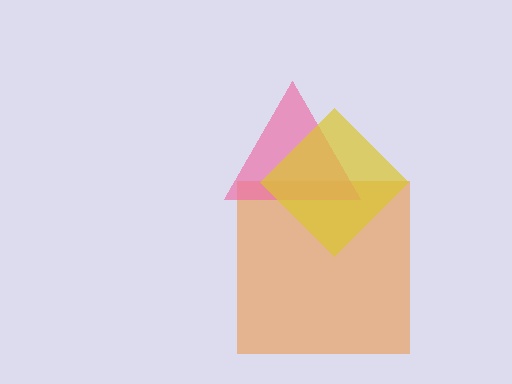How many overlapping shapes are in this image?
There are 3 overlapping shapes in the image.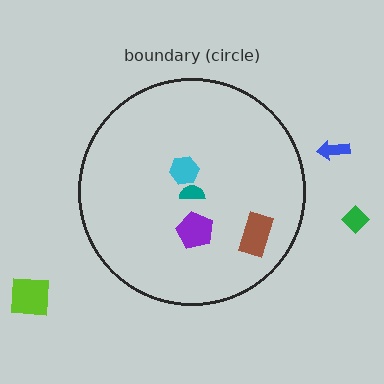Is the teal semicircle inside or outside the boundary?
Inside.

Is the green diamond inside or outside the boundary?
Outside.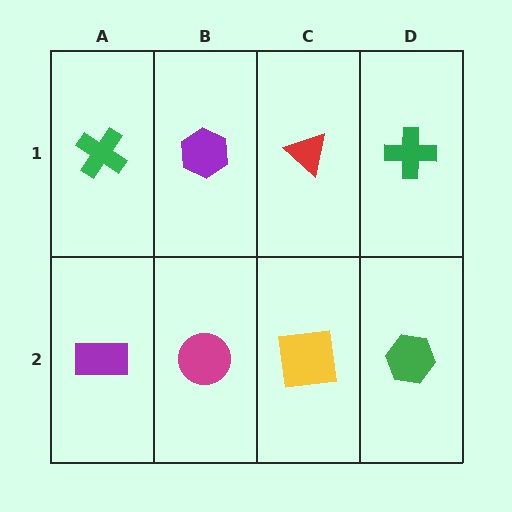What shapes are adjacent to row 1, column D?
A green hexagon (row 2, column D), a red triangle (row 1, column C).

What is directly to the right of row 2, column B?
A yellow square.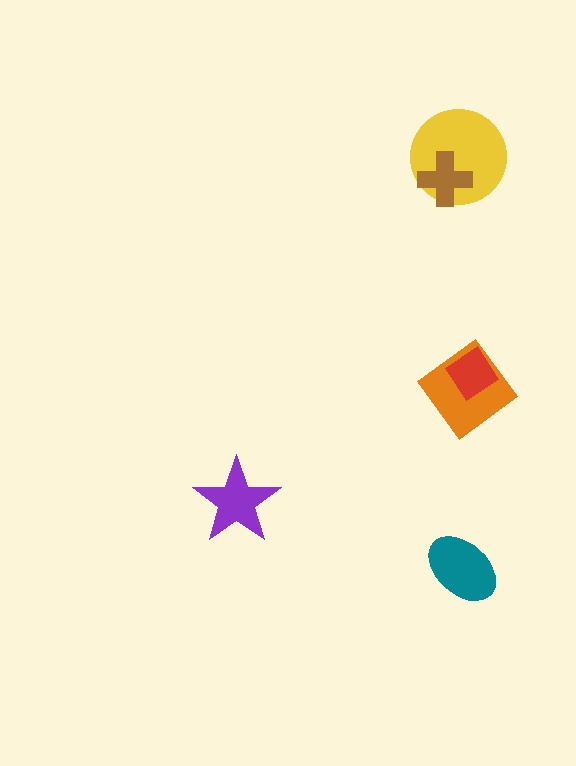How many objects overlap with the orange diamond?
1 object overlaps with the orange diamond.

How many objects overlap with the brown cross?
1 object overlaps with the brown cross.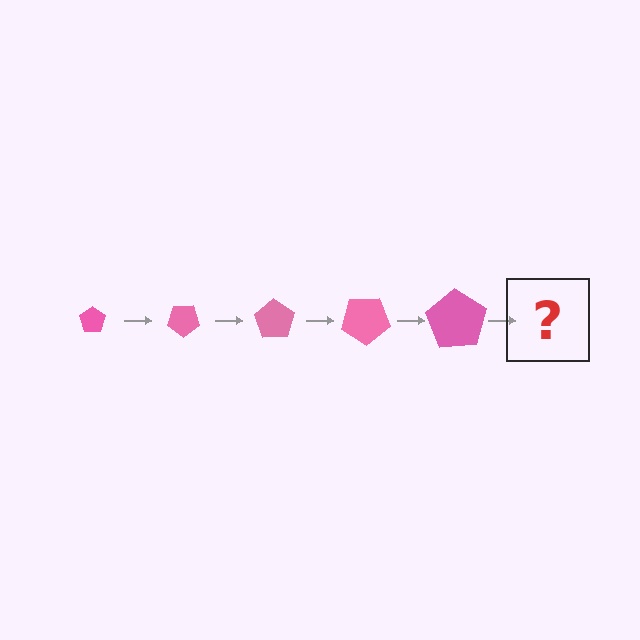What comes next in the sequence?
The next element should be a pentagon, larger than the previous one and rotated 175 degrees from the start.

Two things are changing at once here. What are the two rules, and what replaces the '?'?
The two rules are that the pentagon grows larger each step and it rotates 35 degrees each step. The '?' should be a pentagon, larger than the previous one and rotated 175 degrees from the start.